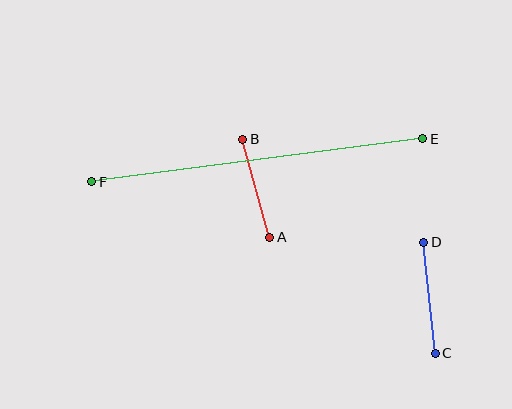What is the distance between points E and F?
The distance is approximately 333 pixels.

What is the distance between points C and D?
The distance is approximately 112 pixels.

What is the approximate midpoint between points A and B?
The midpoint is at approximately (256, 188) pixels.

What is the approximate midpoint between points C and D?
The midpoint is at approximately (430, 298) pixels.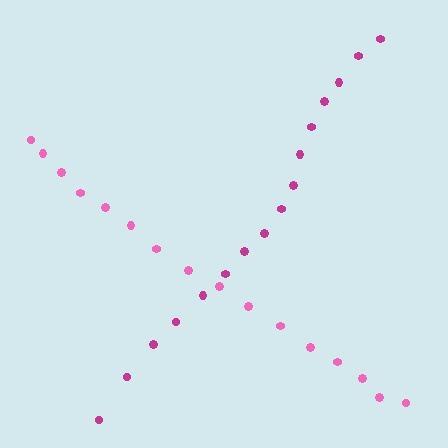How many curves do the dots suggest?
There are 2 distinct paths.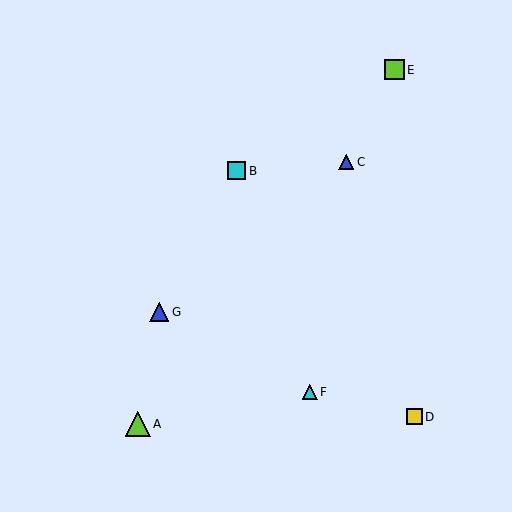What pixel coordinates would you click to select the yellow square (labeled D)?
Click at (414, 417) to select the yellow square D.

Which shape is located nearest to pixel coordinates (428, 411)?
The yellow square (labeled D) at (414, 417) is nearest to that location.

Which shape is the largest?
The lime triangle (labeled A) is the largest.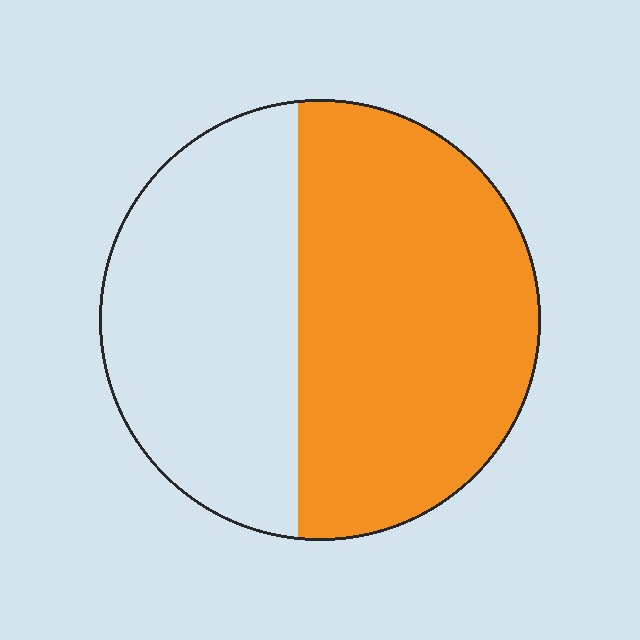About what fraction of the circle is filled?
About three fifths (3/5).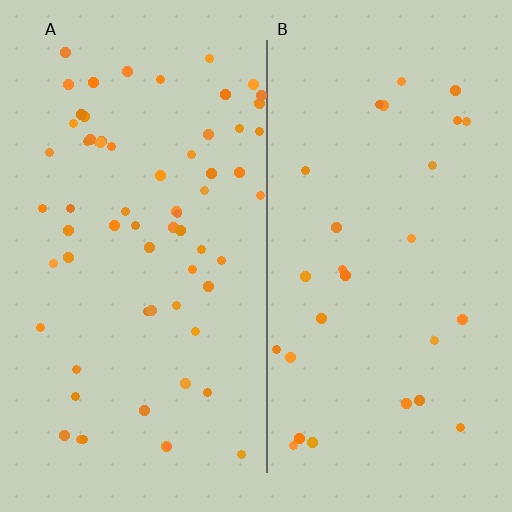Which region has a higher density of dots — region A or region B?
A (the left).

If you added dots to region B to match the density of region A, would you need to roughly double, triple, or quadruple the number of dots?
Approximately double.